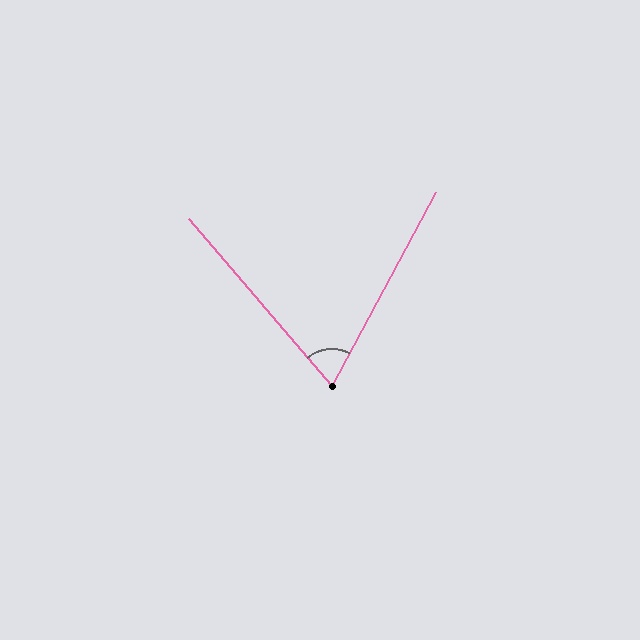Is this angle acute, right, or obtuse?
It is acute.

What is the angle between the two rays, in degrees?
Approximately 69 degrees.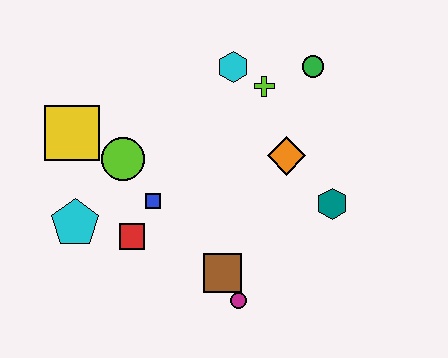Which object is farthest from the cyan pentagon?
The green circle is farthest from the cyan pentagon.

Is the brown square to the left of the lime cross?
Yes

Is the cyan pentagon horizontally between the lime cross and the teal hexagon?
No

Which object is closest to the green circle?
The lime cross is closest to the green circle.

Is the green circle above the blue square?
Yes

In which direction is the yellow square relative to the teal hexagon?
The yellow square is to the left of the teal hexagon.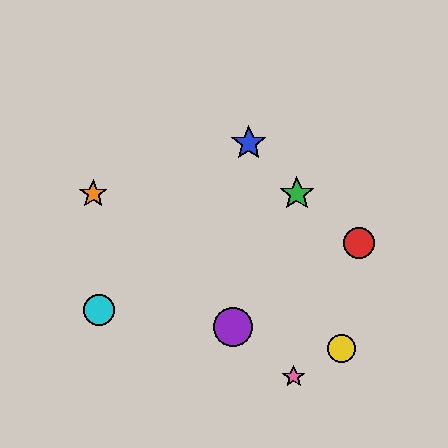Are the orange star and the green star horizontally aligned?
Yes, both are at y≈194.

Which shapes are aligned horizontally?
The green star, the orange star are aligned horizontally.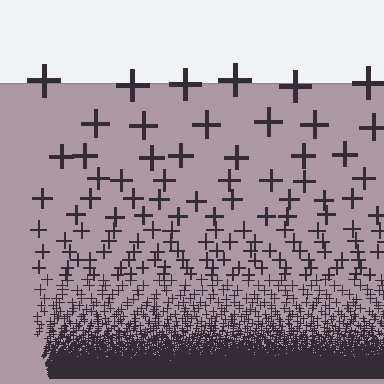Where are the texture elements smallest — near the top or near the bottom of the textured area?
Near the bottom.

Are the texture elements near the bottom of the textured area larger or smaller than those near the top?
Smaller. The gradient is inverted — elements near the bottom are smaller and denser.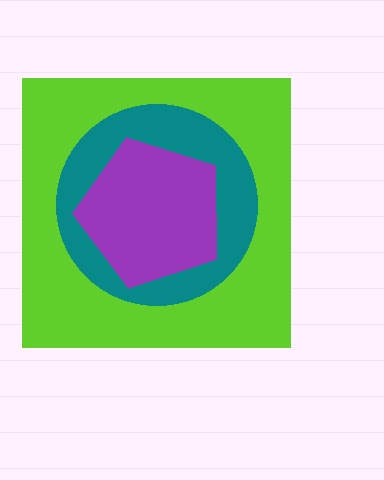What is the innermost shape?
The purple pentagon.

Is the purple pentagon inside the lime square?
Yes.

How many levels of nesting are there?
3.